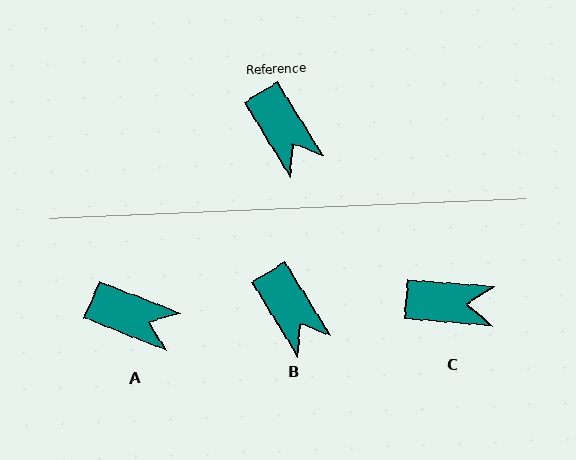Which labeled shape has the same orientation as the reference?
B.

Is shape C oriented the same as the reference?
No, it is off by about 54 degrees.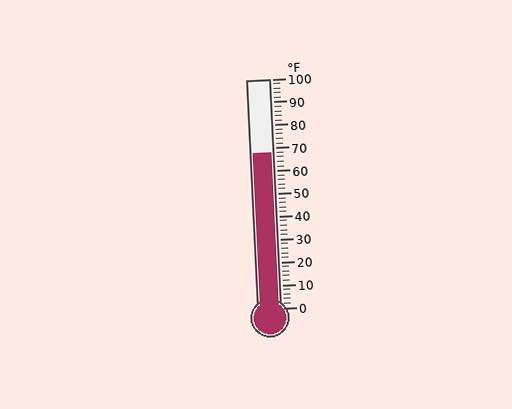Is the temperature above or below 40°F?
The temperature is above 40°F.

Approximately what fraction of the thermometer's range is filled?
The thermometer is filled to approximately 70% of its range.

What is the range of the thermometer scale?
The thermometer scale ranges from 0°F to 100°F.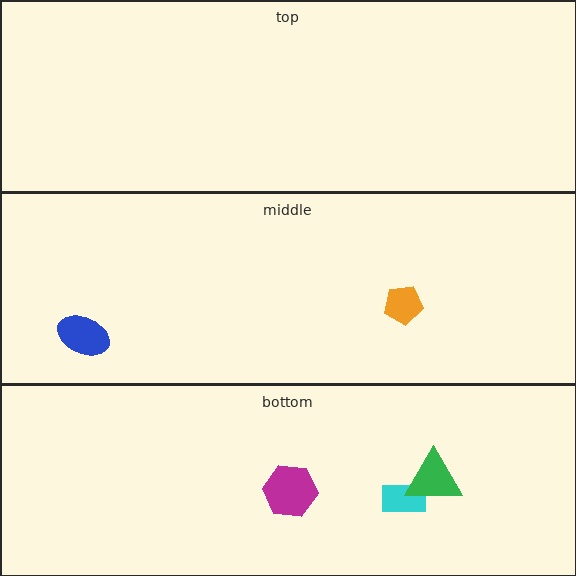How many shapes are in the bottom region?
3.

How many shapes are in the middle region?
2.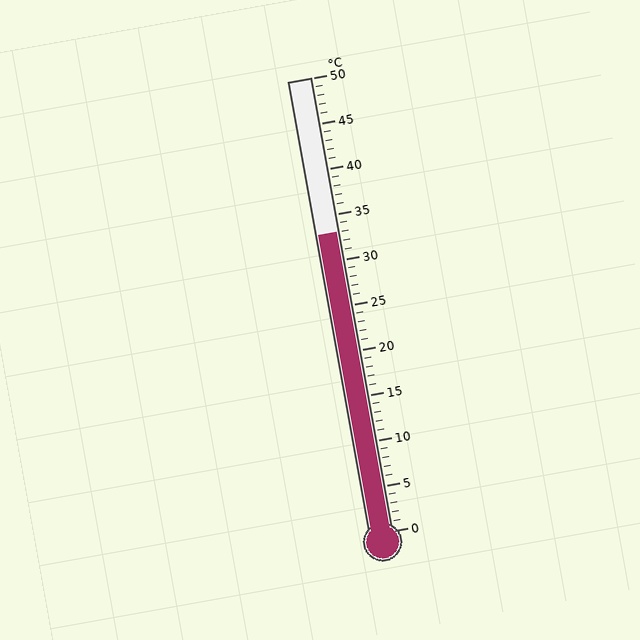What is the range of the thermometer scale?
The thermometer scale ranges from 0°C to 50°C.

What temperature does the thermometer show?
The thermometer shows approximately 33°C.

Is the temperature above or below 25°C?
The temperature is above 25°C.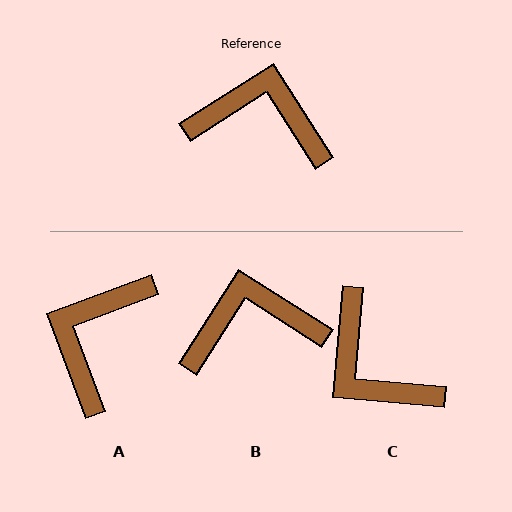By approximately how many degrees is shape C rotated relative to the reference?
Approximately 143 degrees counter-clockwise.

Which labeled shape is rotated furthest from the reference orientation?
C, about 143 degrees away.